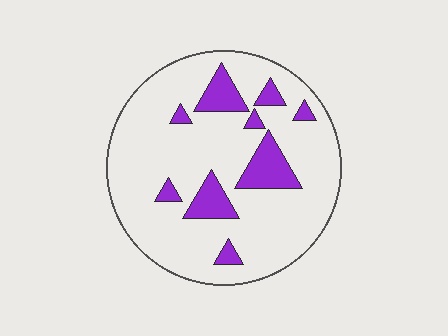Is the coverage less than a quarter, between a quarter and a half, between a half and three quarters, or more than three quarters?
Less than a quarter.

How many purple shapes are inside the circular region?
9.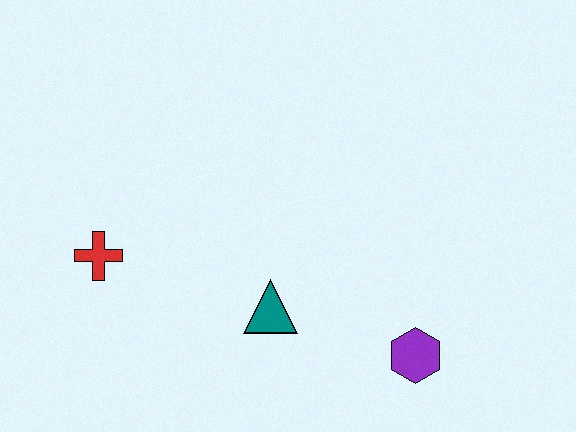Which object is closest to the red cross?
The teal triangle is closest to the red cross.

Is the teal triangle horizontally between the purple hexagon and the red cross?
Yes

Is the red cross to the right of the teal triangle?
No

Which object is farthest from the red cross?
The purple hexagon is farthest from the red cross.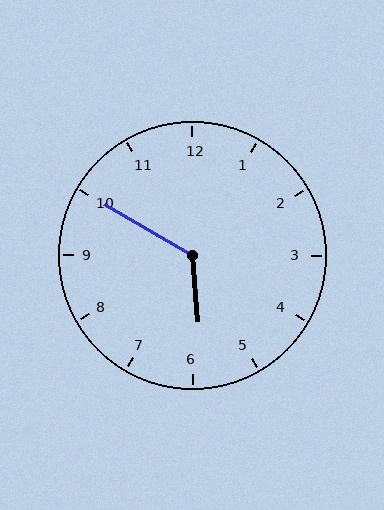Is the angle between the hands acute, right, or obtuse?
It is obtuse.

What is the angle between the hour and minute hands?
Approximately 125 degrees.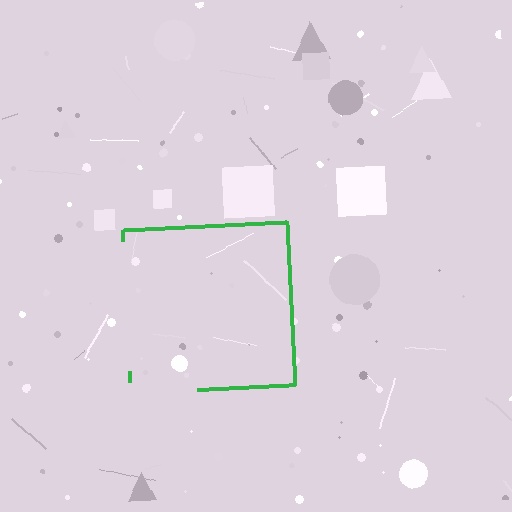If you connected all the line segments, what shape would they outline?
They would outline a square.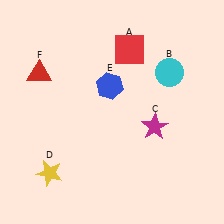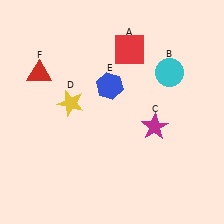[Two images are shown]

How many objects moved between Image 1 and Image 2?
1 object moved between the two images.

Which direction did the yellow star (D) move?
The yellow star (D) moved up.